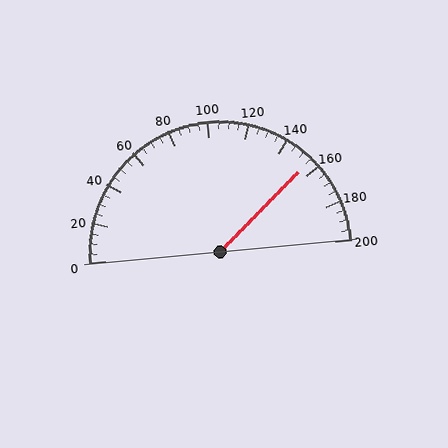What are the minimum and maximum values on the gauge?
The gauge ranges from 0 to 200.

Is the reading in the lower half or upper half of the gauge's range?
The reading is in the upper half of the range (0 to 200).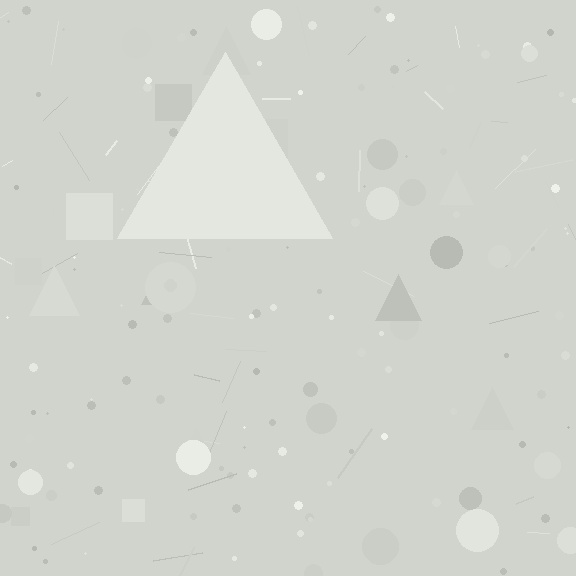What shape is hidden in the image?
A triangle is hidden in the image.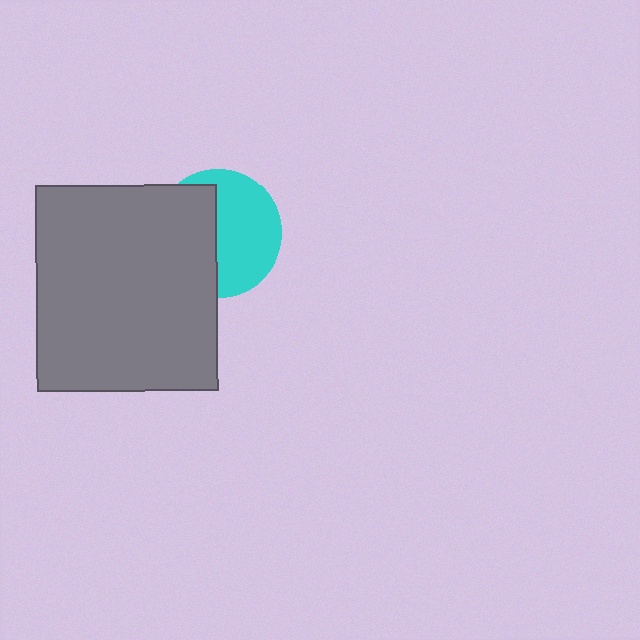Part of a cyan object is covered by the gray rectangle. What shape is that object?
It is a circle.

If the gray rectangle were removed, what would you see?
You would see the complete cyan circle.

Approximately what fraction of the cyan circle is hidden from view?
Roughly 45% of the cyan circle is hidden behind the gray rectangle.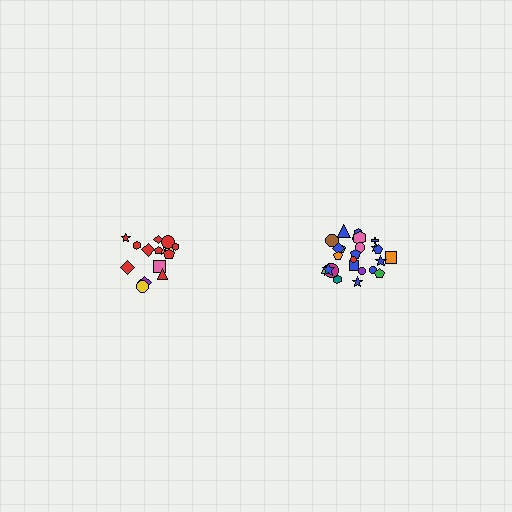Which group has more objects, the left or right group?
The right group.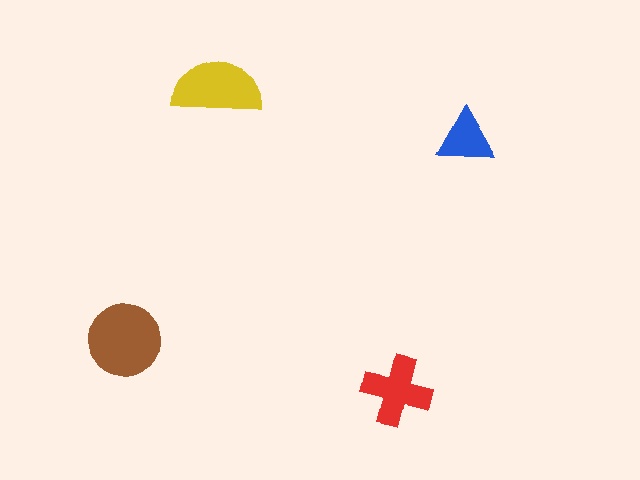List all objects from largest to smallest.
The brown circle, the yellow semicircle, the red cross, the blue triangle.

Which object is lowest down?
The red cross is bottommost.